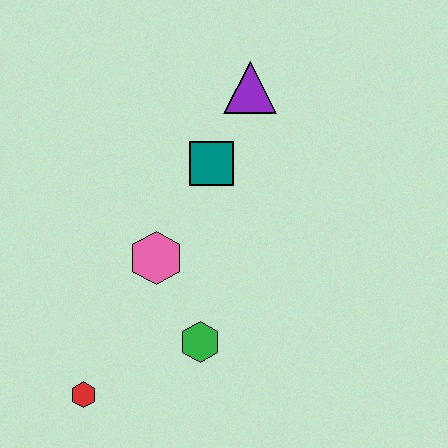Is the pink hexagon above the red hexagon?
Yes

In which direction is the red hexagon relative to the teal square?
The red hexagon is below the teal square.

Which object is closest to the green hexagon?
The pink hexagon is closest to the green hexagon.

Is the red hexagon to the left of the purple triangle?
Yes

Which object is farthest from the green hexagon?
The purple triangle is farthest from the green hexagon.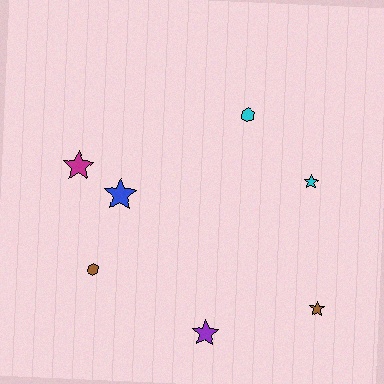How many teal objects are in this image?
There are no teal objects.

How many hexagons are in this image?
There are 2 hexagons.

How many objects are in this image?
There are 7 objects.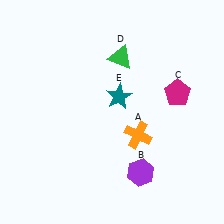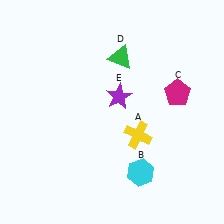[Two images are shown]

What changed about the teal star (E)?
In Image 1, E is teal. In Image 2, it changed to purple.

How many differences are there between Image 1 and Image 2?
There are 3 differences between the two images.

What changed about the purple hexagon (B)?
In Image 1, B is purple. In Image 2, it changed to cyan.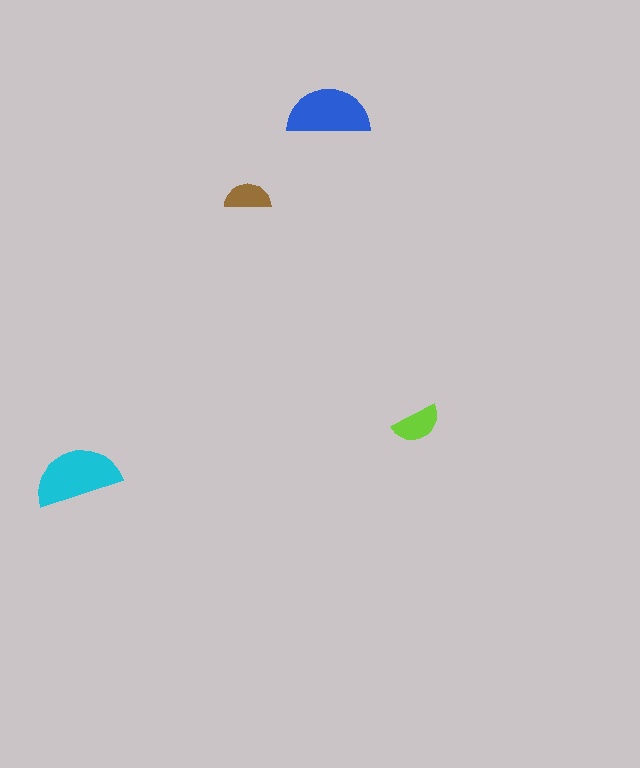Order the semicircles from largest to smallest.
the cyan one, the blue one, the lime one, the brown one.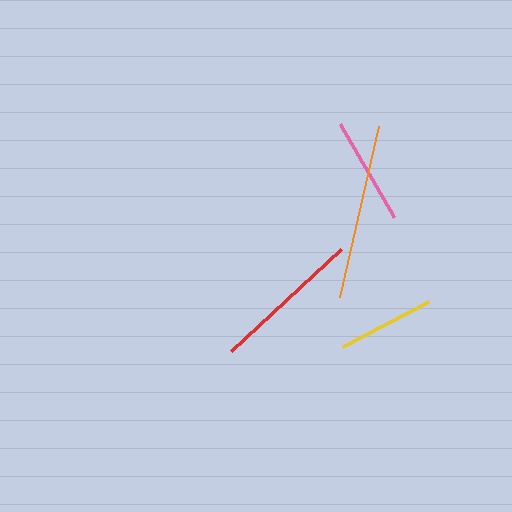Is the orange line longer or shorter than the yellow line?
The orange line is longer than the yellow line.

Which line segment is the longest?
The orange line is the longest at approximately 175 pixels.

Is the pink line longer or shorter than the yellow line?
The pink line is longer than the yellow line.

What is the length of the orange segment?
The orange segment is approximately 175 pixels long.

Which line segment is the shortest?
The yellow line is the shortest at approximately 98 pixels.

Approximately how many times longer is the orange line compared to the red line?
The orange line is approximately 1.2 times the length of the red line.